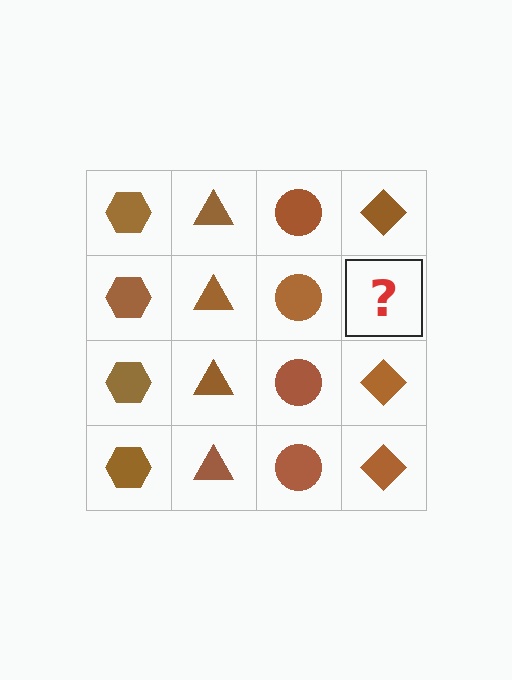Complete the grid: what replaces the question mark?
The question mark should be replaced with a brown diamond.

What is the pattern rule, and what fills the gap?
The rule is that each column has a consistent shape. The gap should be filled with a brown diamond.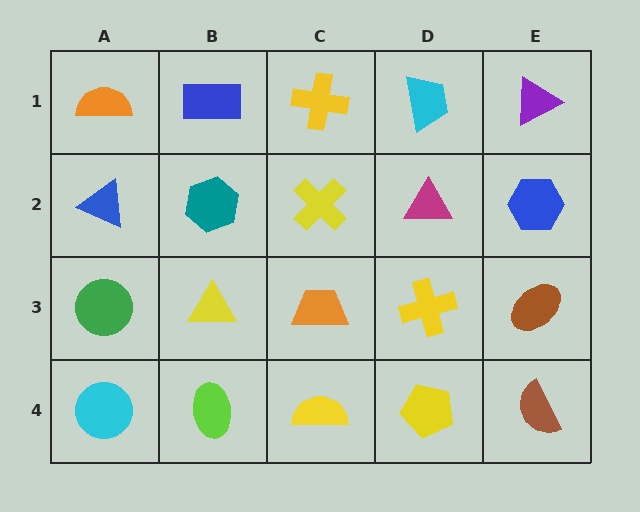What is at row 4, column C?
A yellow semicircle.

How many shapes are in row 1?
5 shapes.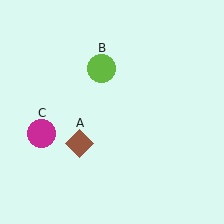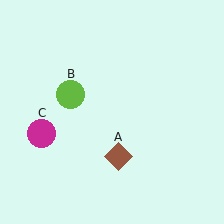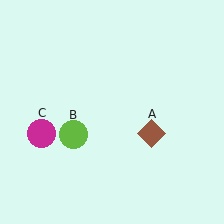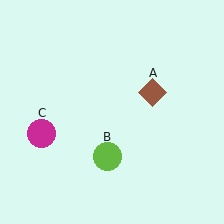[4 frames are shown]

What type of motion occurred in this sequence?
The brown diamond (object A), lime circle (object B) rotated counterclockwise around the center of the scene.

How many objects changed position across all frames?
2 objects changed position: brown diamond (object A), lime circle (object B).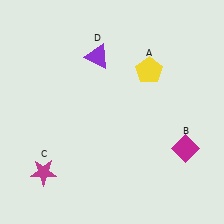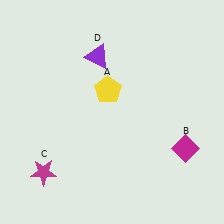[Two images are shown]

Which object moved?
The yellow pentagon (A) moved left.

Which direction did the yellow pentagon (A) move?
The yellow pentagon (A) moved left.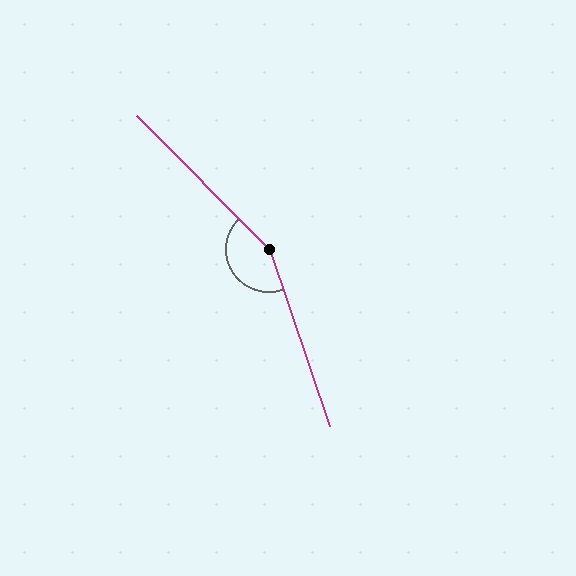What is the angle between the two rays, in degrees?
Approximately 154 degrees.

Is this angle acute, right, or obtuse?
It is obtuse.